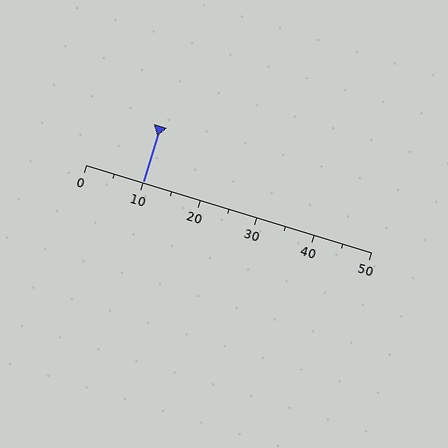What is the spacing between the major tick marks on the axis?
The major ticks are spaced 10 apart.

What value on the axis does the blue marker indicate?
The marker indicates approximately 10.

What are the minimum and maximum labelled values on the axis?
The axis runs from 0 to 50.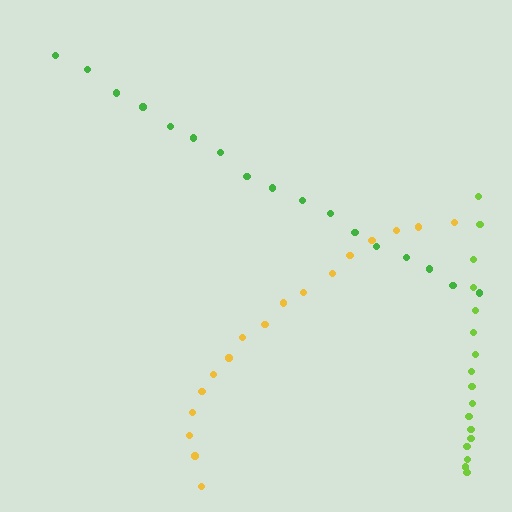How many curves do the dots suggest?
There are 3 distinct paths.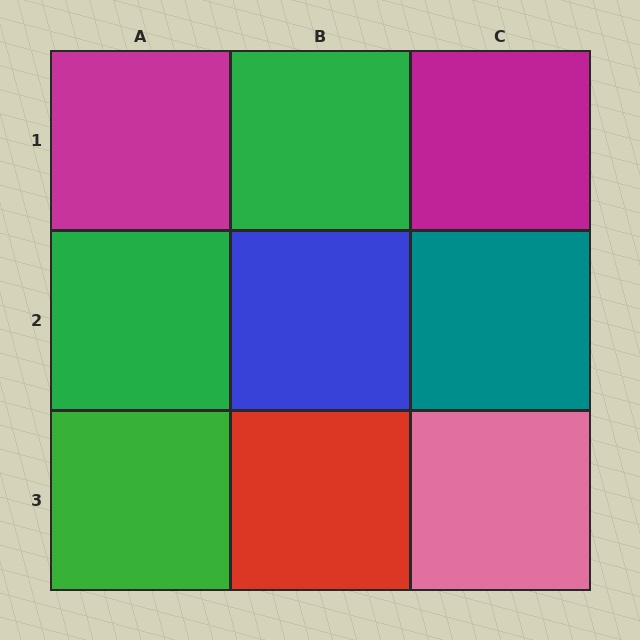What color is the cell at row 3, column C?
Pink.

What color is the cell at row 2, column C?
Teal.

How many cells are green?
3 cells are green.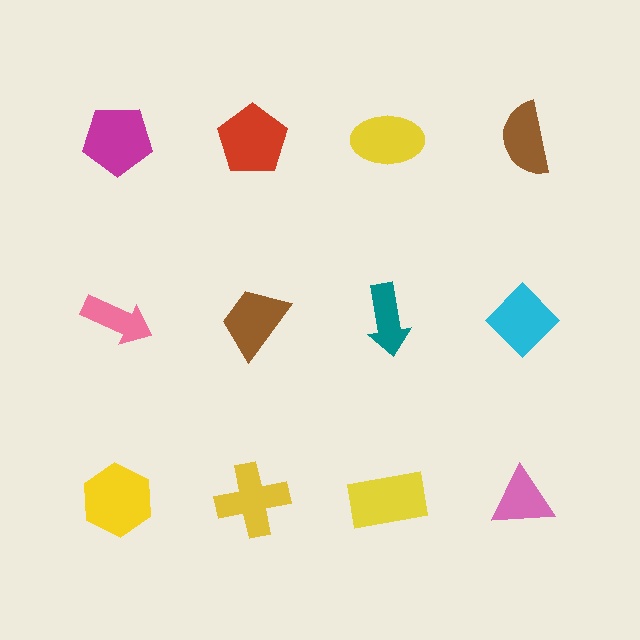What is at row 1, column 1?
A magenta pentagon.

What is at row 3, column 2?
A yellow cross.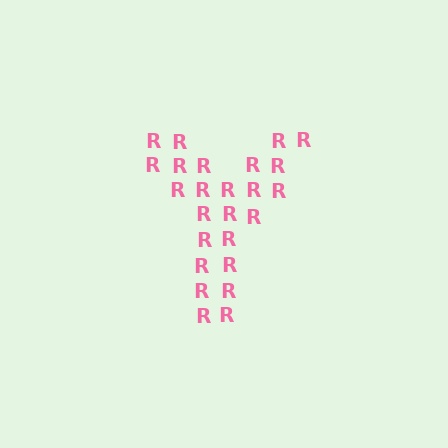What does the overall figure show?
The overall figure shows the letter Y.